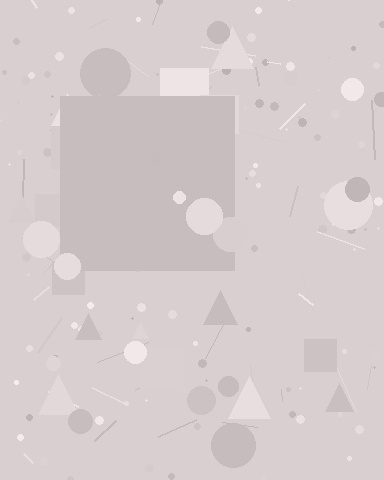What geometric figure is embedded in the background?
A square is embedded in the background.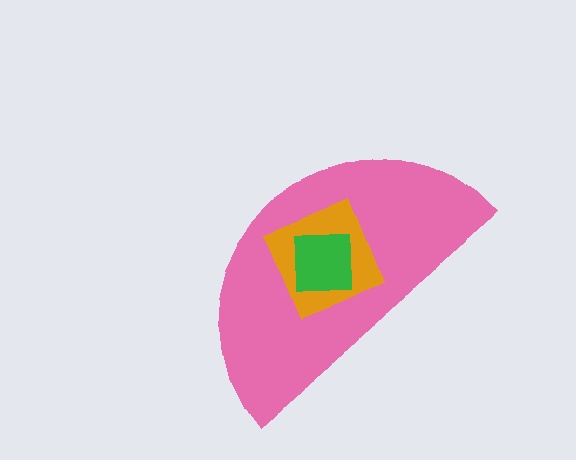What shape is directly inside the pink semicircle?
The orange diamond.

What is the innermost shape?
The green square.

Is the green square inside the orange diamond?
Yes.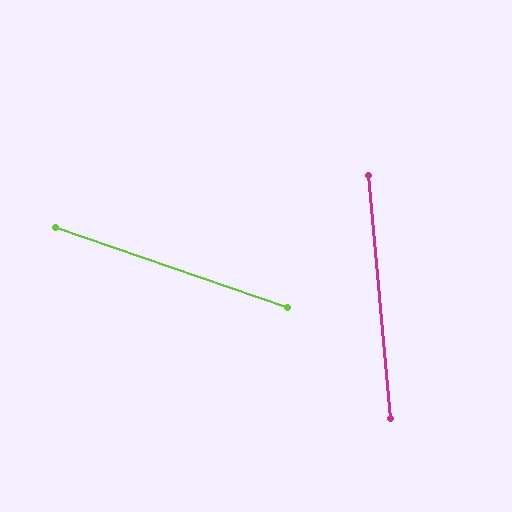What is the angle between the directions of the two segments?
Approximately 66 degrees.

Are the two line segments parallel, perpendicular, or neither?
Neither parallel nor perpendicular — they differ by about 66°.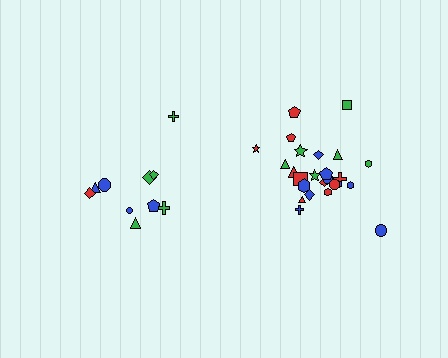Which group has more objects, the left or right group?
The right group.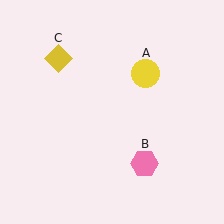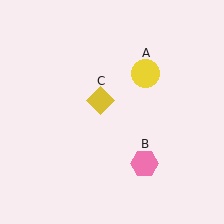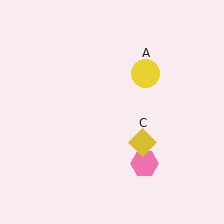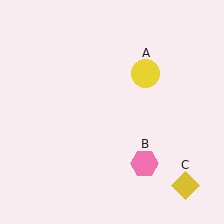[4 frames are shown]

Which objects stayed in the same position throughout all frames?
Yellow circle (object A) and pink hexagon (object B) remained stationary.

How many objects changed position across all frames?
1 object changed position: yellow diamond (object C).